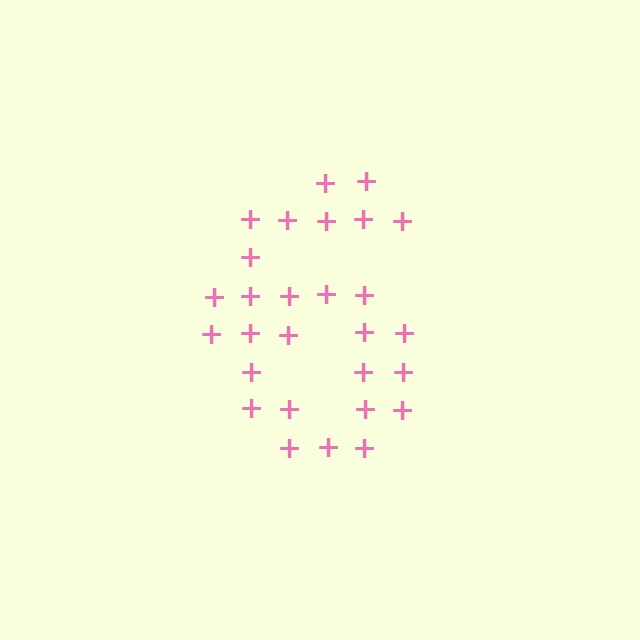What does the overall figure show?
The overall figure shows the digit 6.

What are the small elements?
The small elements are plus signs.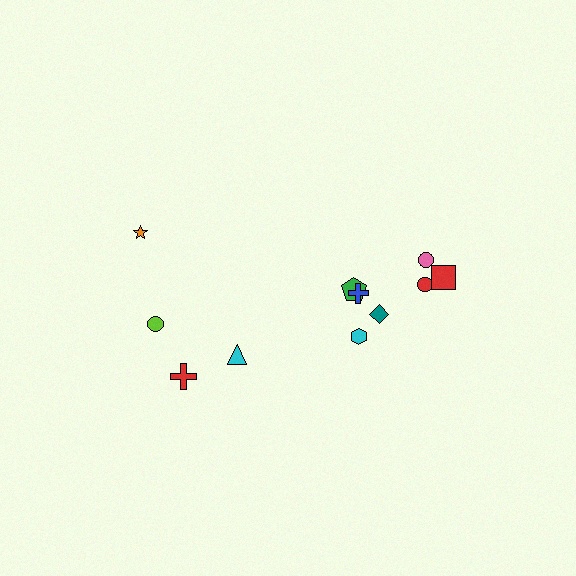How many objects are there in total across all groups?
There are 11 objects.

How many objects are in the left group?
There are 4 objects.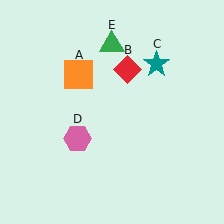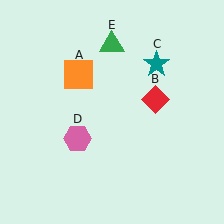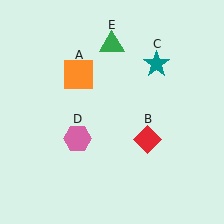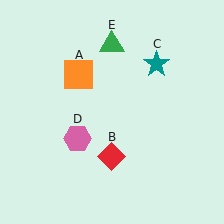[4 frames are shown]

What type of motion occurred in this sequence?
The red diamond (object B) rotated clockwise around the center of the scene.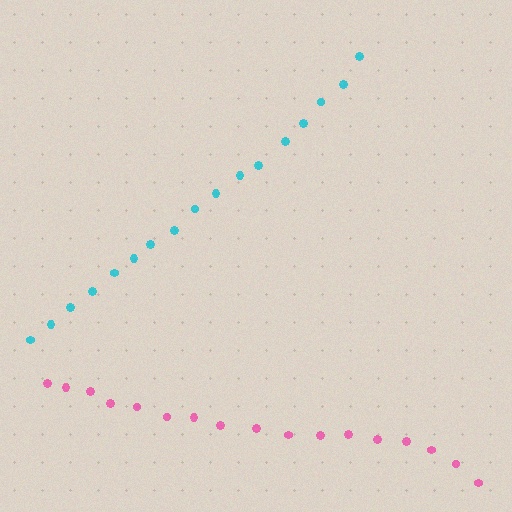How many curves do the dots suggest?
There are 2 distinct paths.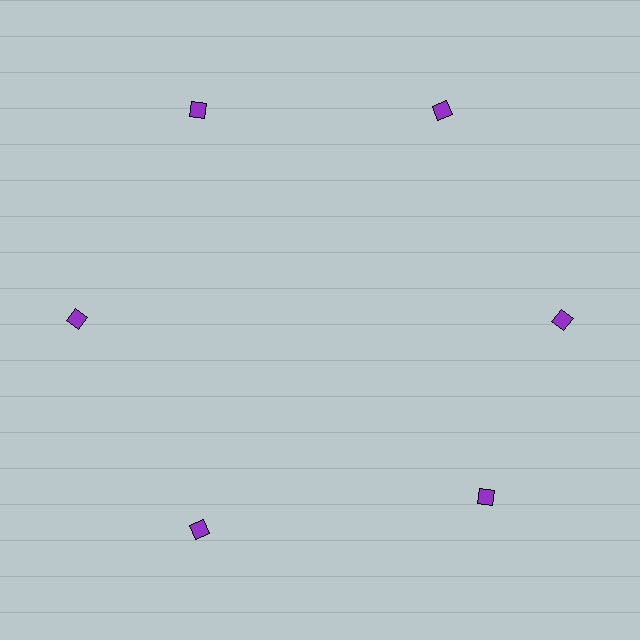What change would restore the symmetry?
The symmetry would be restored by rotating it back into even spacing with its neighbors so that all 6 diamonds sit at equal angles and equal distance from the center.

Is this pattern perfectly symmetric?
No. The 6 purple diamonds are arranged in a ring, but one element near the 5 o'clock position is rotated out of alignment along the ring, breaking the 6-fold rotational symmetry.